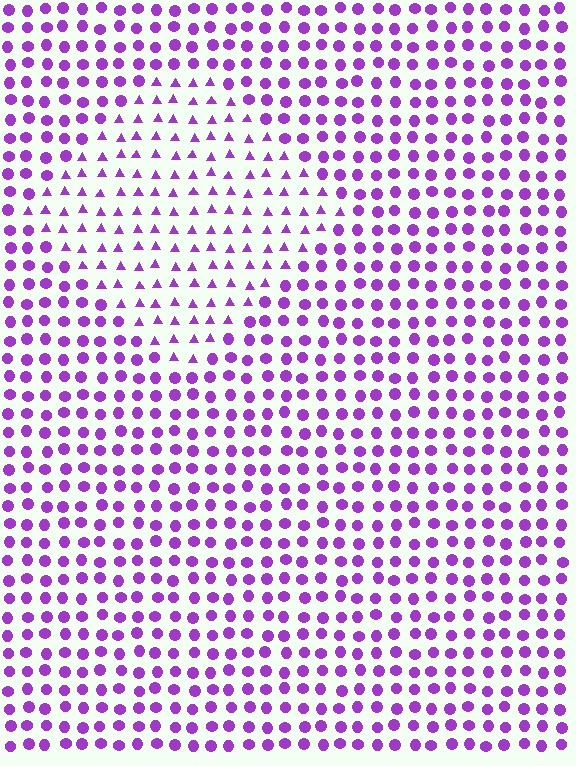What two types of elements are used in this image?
The image uses triangles inside the diamond region and circles outside it.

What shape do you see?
I see a diamond.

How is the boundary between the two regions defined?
The boundary is defined by a change in element shape: triangles inside vs. circles outside. All elements share the same color and spacing.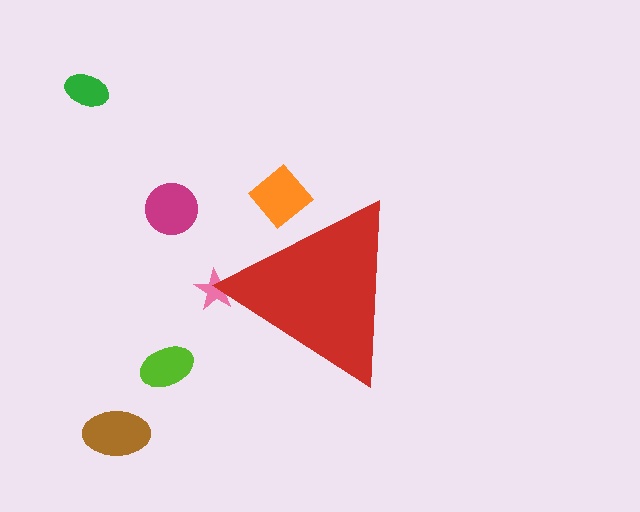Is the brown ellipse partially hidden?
No, the brown ellipse is fully visible.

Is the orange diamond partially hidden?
Yes, the orange diamond is partially hidden behind the red triangle.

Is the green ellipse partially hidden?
No, the green ellipse is fully visible.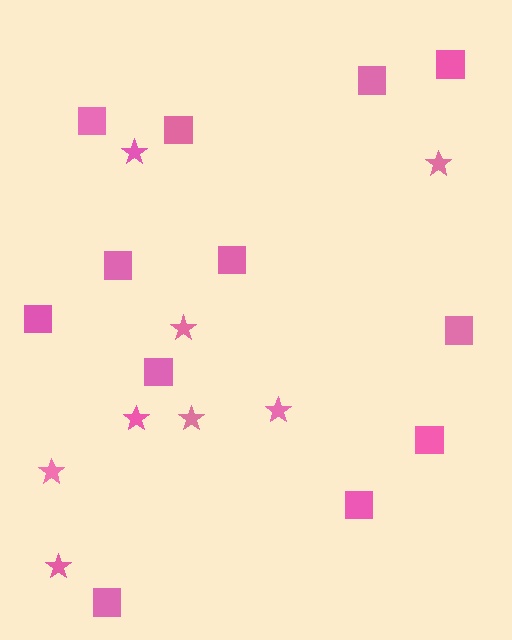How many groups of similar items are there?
There are 2 groups: one group of squares (12) and one group of stars (8).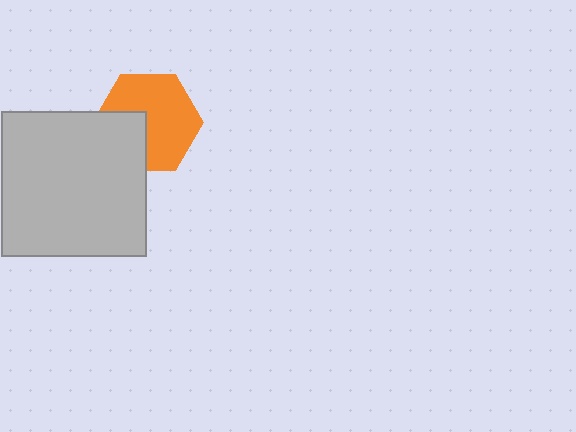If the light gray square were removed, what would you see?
You would see the complete orange hexagon.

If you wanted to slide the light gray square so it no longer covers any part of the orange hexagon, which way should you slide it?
Slide it toward the lower-left — that is the most direct way to separate the two shapes.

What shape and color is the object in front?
The object in front is a light gray square.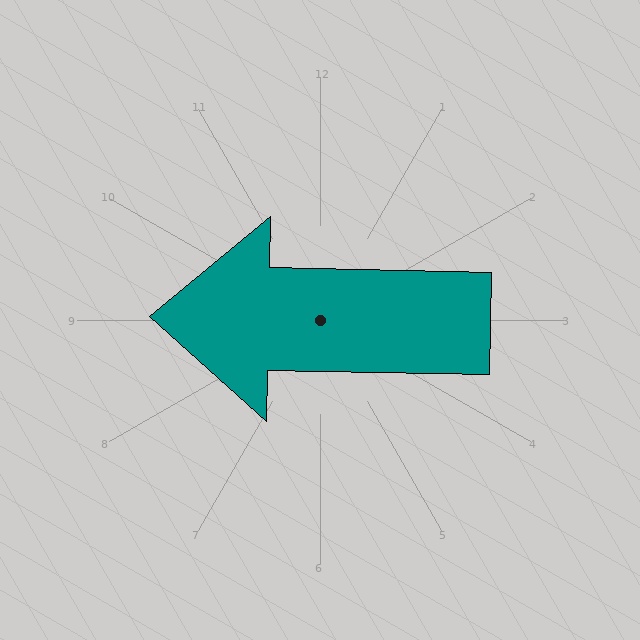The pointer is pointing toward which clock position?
Roughly 9 o'clock.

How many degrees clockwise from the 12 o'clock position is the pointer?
Approximately 271 degrees.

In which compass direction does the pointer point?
West.